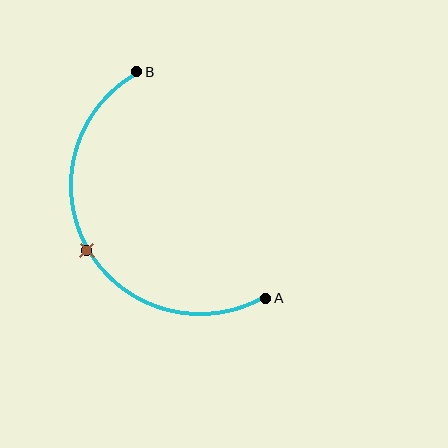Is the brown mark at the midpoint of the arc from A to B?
Yes. The brown mark lies on the arc at equal arc-length from both A and B — it is the arc midpoint.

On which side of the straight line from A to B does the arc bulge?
The arc bulges to the left of the straight line connecting A and B.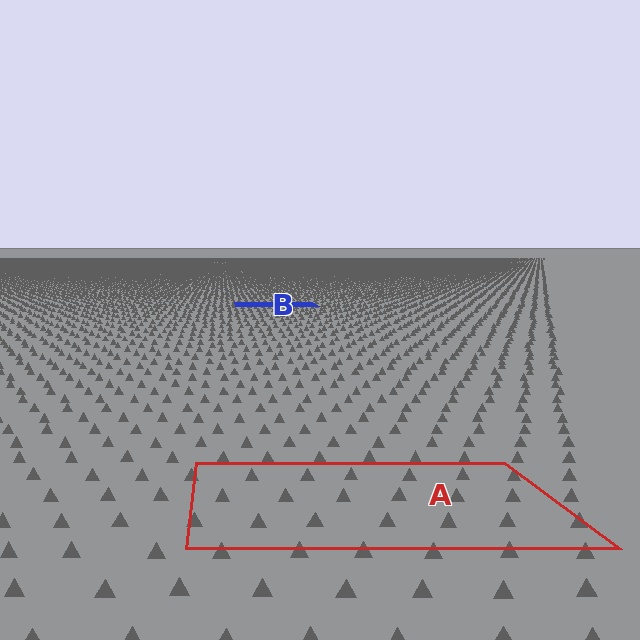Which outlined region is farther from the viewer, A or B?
Region B is farther from the viewer — the texture elements inside it appear smaller and more densely packed.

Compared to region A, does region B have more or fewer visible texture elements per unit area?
Region B has more texture elements per unit area — they are packed more densely because it is farther away.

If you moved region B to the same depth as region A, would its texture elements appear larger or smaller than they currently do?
They would appear larger. At a closer depth, the same texture elements are projected at a bigger on-screen size.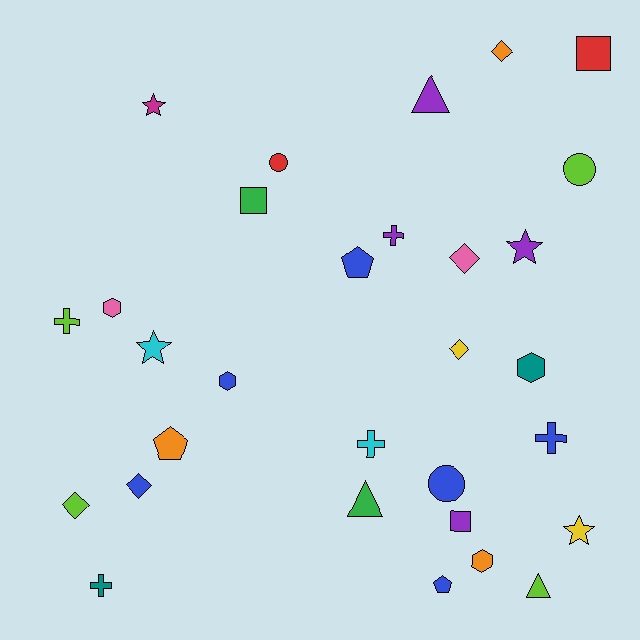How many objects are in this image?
There are 30 objects.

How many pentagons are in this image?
There are 3 pentagons.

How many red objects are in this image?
There are 2 red objects.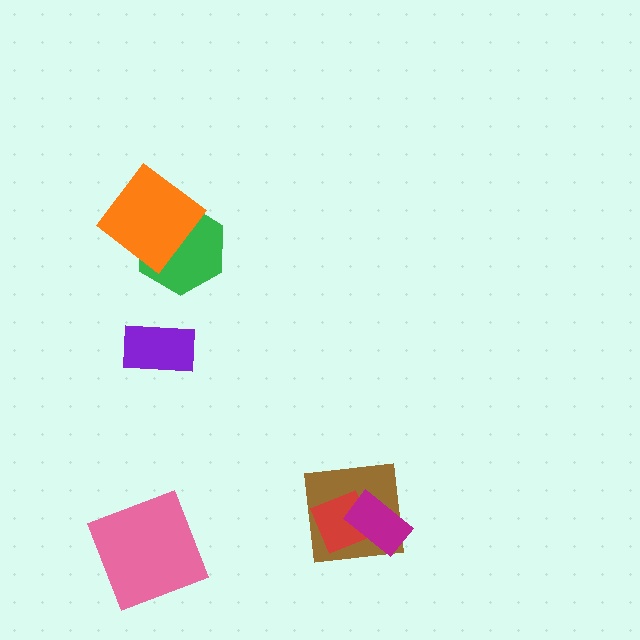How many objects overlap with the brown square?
2 objects overlap with the brown square.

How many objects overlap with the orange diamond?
1 object overlaps with the orange diamond.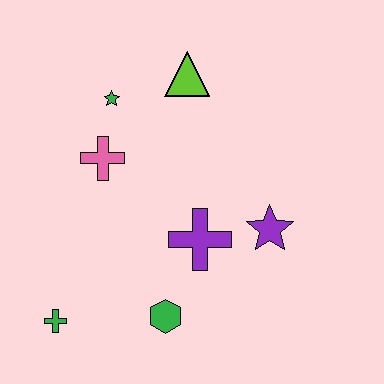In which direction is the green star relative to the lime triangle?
The green star is to the left of the lime triangle.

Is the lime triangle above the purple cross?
Yes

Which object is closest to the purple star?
The purple cross is closest to the purple star.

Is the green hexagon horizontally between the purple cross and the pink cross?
Yes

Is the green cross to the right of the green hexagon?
No